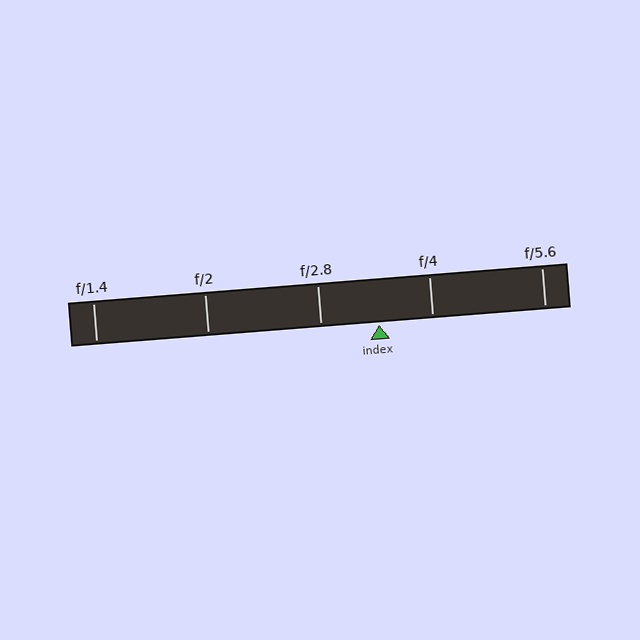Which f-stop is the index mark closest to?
The index mark is closest to f/4.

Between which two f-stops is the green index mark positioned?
The index mark is between f/2.8 and f/4.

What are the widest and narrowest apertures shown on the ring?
The widest aperture shown is f/1.4 and the narrowest is f/5.6.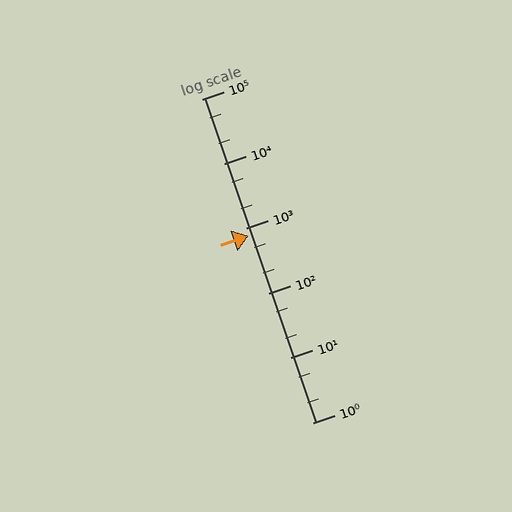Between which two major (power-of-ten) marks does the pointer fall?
The pointer is between 100 and 1000.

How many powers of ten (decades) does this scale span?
The scale spans 5 decades, from 1 to 100000.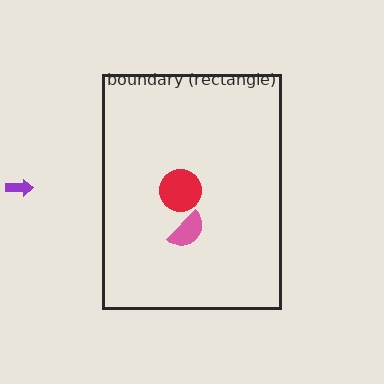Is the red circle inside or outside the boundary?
Inside.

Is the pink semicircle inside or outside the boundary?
Inside.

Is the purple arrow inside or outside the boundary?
Outside.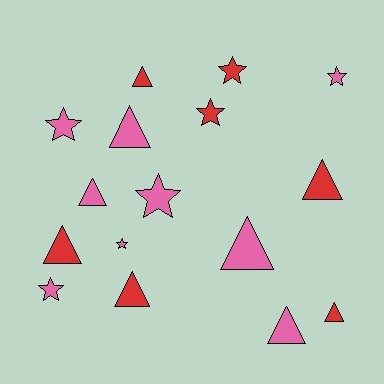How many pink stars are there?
There are 5 pink stars.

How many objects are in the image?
There are 16 objects.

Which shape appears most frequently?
Triangle, with 9 objects.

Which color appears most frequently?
Pink, with 9 objects.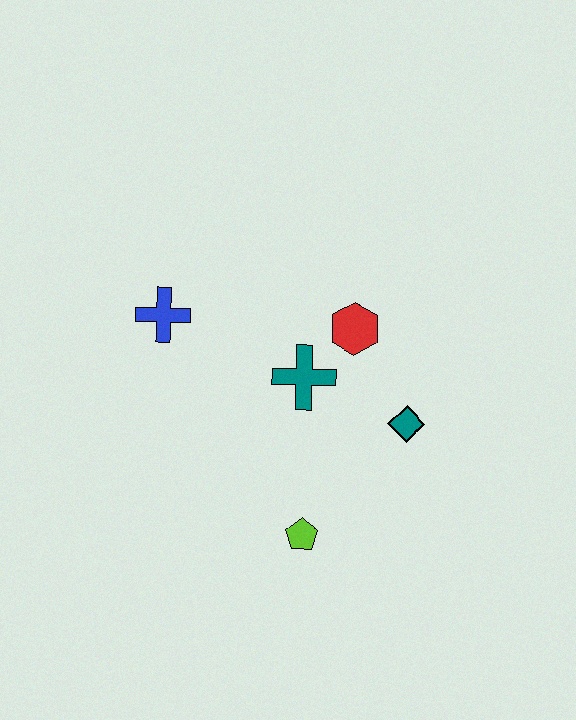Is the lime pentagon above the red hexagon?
No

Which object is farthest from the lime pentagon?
The blue cross is farthest from the lime pentagon.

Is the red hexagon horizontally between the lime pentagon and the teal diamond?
Yes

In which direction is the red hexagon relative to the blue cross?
The red hexagon is to the right of the blue cross.